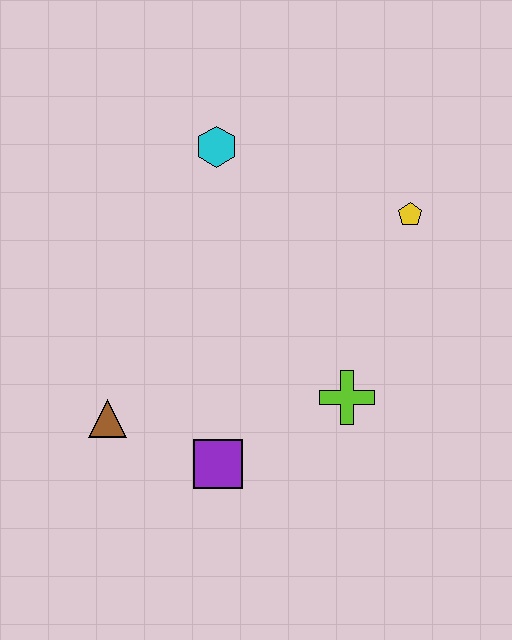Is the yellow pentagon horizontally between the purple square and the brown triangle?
No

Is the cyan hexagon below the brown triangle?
No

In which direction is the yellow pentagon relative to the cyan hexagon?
The yellow pentagon is to the right of the cyan hexagon.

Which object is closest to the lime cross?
The purple square is closest to the lime cross.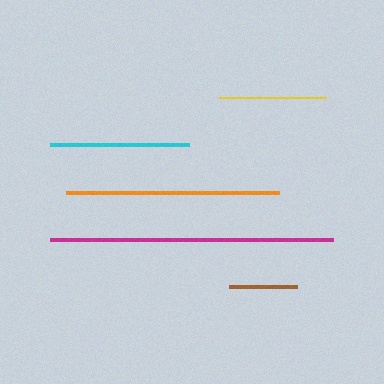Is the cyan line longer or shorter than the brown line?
The cyan line is longer than the brown line.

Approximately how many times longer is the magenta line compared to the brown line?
The magenta line is approximately 4.2 times the length of the brown line.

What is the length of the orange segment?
The orange segment is approximately 213 pixels long.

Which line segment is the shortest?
The brown line is the shortest at approximately 68 pixels.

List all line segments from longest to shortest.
From longest to shortest: magenta, orange, cyan, yellow, brown.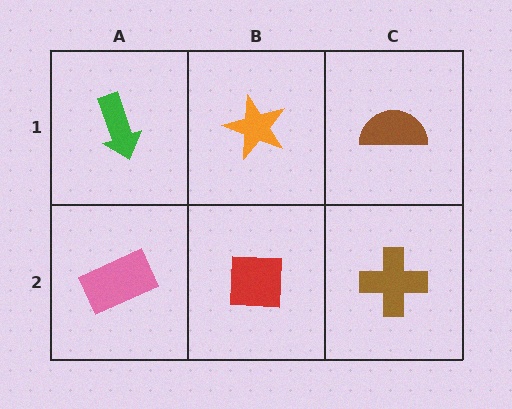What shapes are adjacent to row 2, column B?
An orange star (row 1, column B), a pink rectangle (row 2, column A), a brown cross (row 2, column C).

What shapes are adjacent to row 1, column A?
A pink rectangle (row 2, column A), an orange star (row 1, column B).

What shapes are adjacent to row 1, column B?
A red square (row 2, column B), a green arrow (row 1, column A), a brown semicircle (row 1, column C).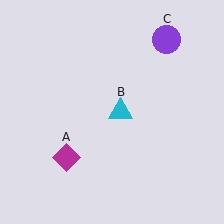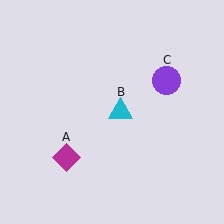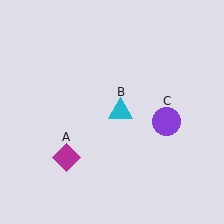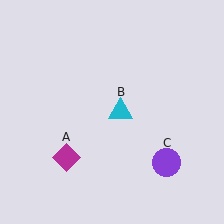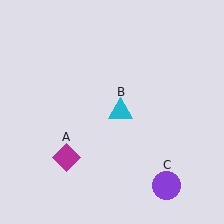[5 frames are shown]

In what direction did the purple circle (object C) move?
The purple circle (object C) moved down.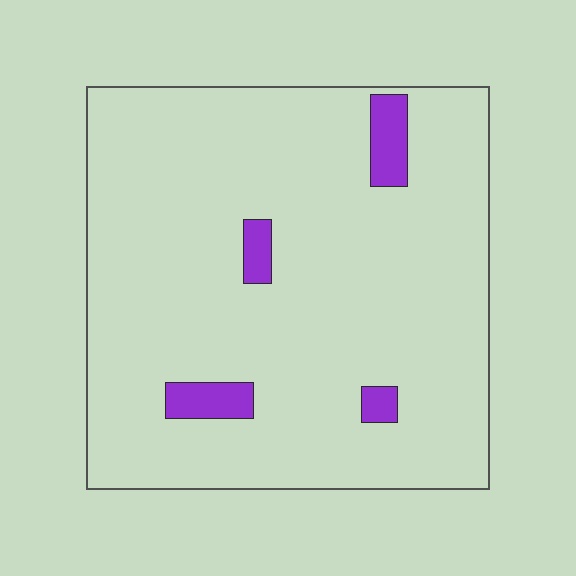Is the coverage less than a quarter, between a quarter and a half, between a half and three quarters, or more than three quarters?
Less than a quarter.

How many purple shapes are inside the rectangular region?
4.